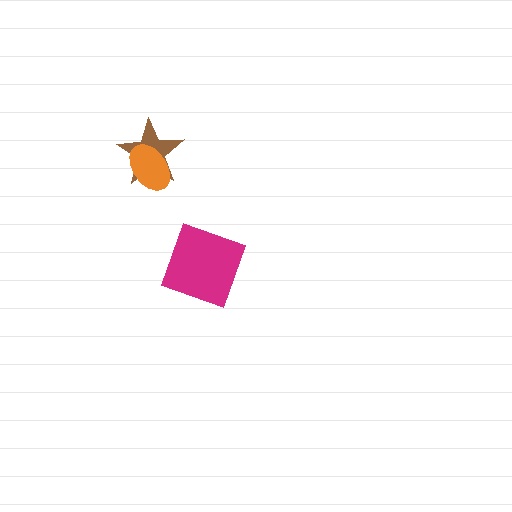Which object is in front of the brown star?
The orange ellipse is in front of the brown star.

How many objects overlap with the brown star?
1 object overlaps with the brown star.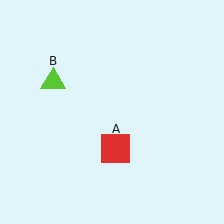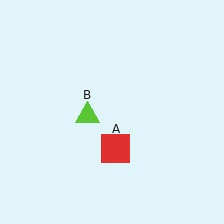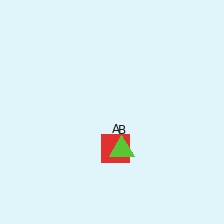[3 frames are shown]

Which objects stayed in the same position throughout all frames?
Red square (object A) remained stationary.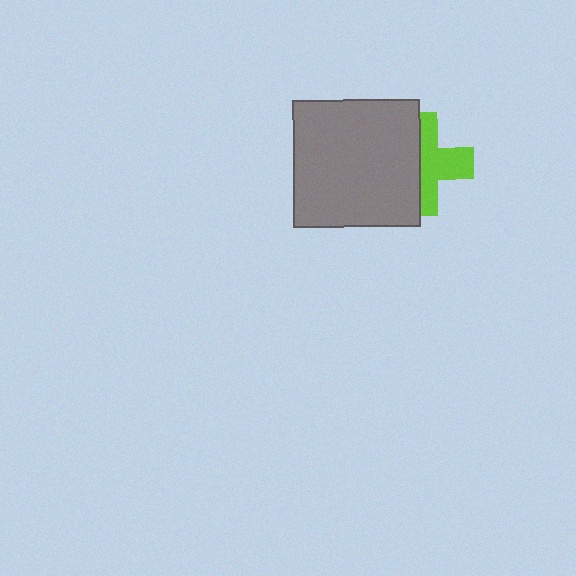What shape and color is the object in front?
The object in front is a gray square.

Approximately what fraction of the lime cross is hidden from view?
Roughly 46% of the lime cross is hidden behind the gray square.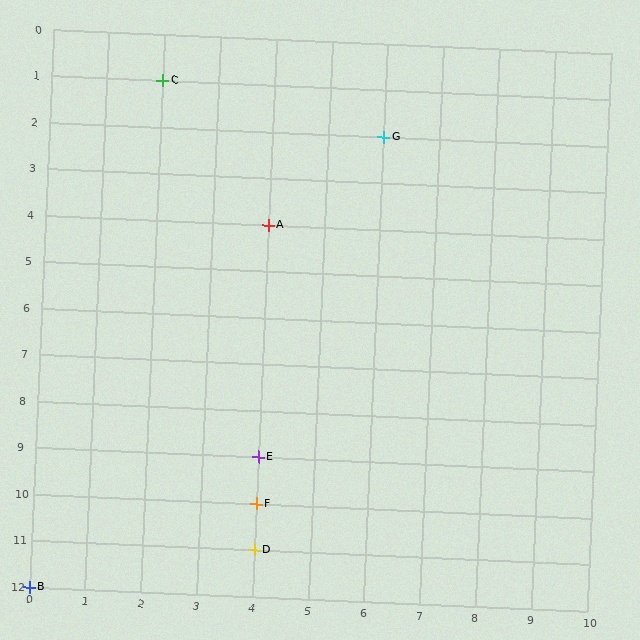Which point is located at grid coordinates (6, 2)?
Point G is at (6, 2).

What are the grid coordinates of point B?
Point B is at grid coordinates (0, 12).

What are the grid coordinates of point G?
Point G is at grid coordinates (6, 2).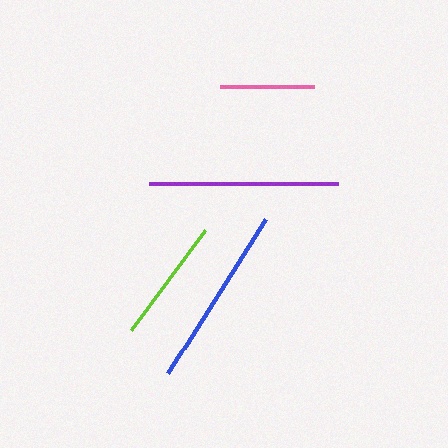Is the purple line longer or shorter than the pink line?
The purple line is longer than the pink line.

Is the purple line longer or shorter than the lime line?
The purple line is longer than the lime line.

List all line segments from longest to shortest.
From longest to shortest: purple, blue, lime, pink.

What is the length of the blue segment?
The blue segment is approximately 182 pixels long.